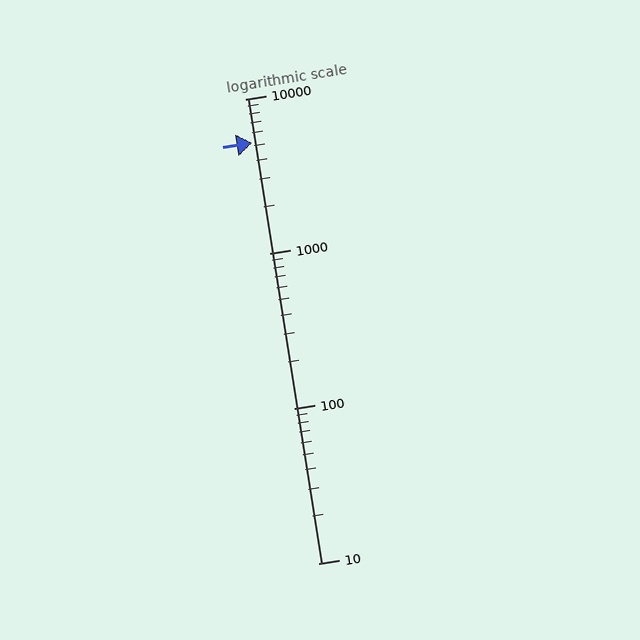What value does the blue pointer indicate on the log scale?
The pointer indicates approximately 5200.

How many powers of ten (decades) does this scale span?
The scale spans 3 decades, from 10 to 10000.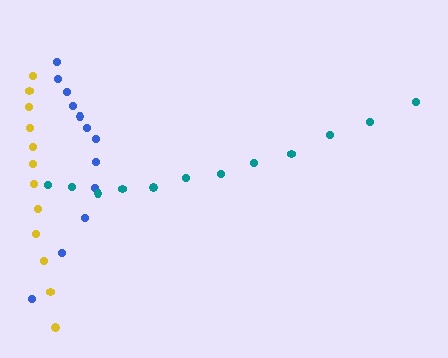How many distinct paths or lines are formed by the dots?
There are 3 distinct paths.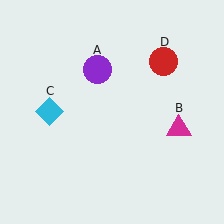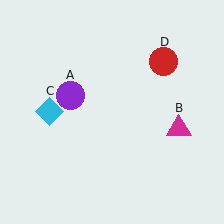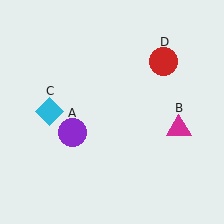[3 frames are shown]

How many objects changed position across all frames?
1 object changed position: purple circle (object A).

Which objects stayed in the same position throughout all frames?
Magenta triangle (object B) and cyan diamond (object C) and red circle (object D) remained stationary.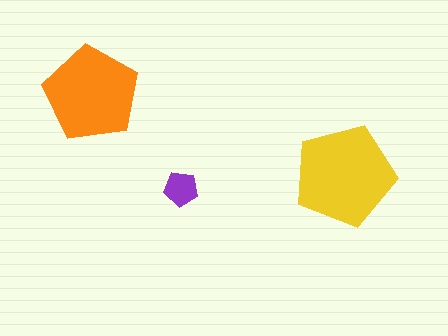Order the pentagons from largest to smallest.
the yellow one, the orange one, the purple one.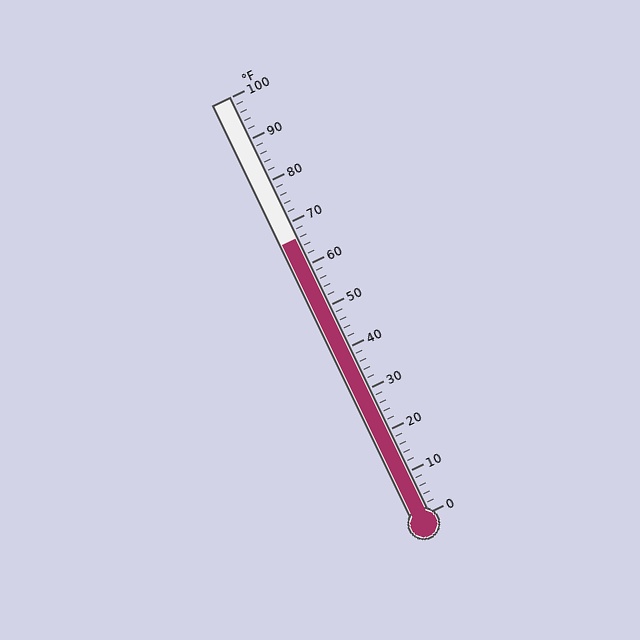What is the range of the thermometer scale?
The thermometer scale ranges from 0°F to 100°F.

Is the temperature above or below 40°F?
The temperature is above 40°F.